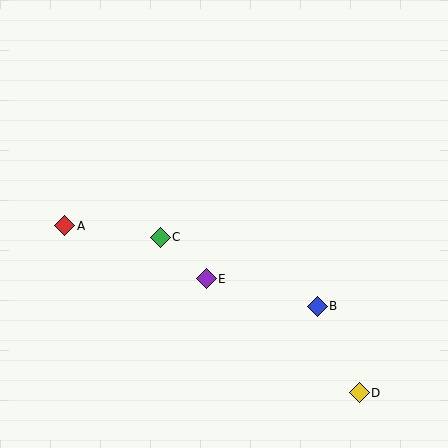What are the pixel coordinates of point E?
Point E is at (206, 279).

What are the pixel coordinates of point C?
Point C is at (160, 237).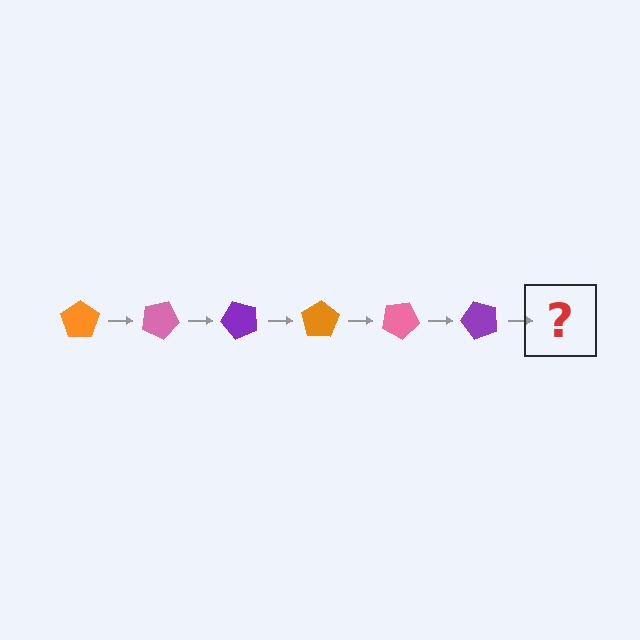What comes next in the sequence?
The next element should be an orange pentagon, rotated 150 degrees from the start.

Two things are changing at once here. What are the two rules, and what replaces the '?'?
The two rules are that it rotates 25 degrees each step and the color cycles through orange, pink, and purple. The '?' should be an orange pentagon, rotated 150 degrees from the start.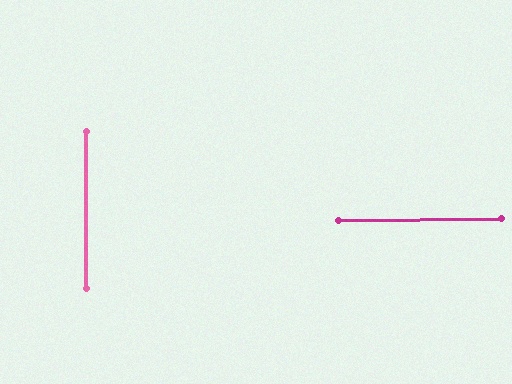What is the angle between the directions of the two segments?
Approximately 89 degrees.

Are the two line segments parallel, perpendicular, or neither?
Perpendicular — they meet at approximately 89°.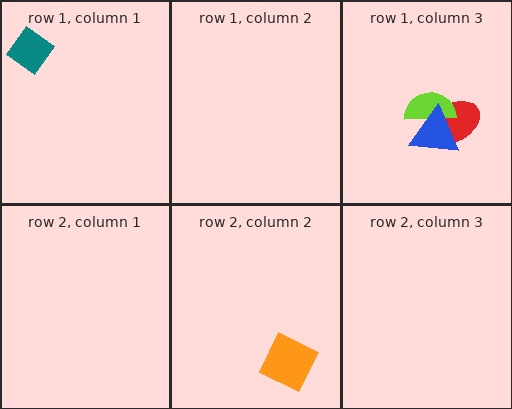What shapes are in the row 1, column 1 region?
The teal diamond.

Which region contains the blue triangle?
The row 1, column 3 region.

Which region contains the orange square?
The row 2, column 2 region.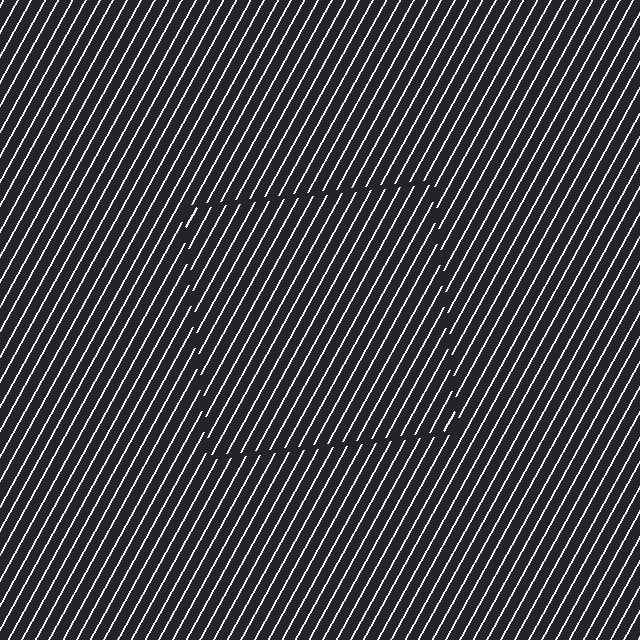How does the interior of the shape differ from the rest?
The interior of the shape contains the same grating, shifted by half a period — the contour is defined by the phase discontinuity where line-ends from the inner and outer gratings abut.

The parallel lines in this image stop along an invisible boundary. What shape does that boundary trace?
An illusory square. The interior of the shape contains the same grating, shifted by half a period — the contour is defined by the phase discontinuity where line-ends from the inner and outer gratings abut.